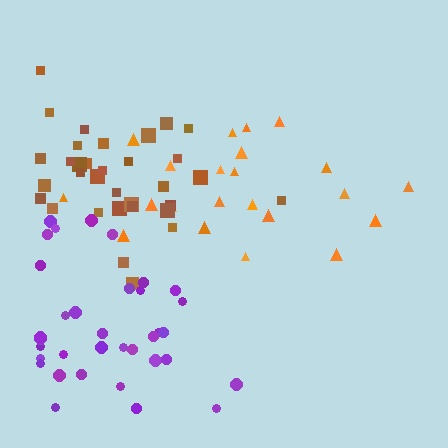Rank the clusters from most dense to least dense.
brown, purple, orange.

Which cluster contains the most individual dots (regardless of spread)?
Purple (35).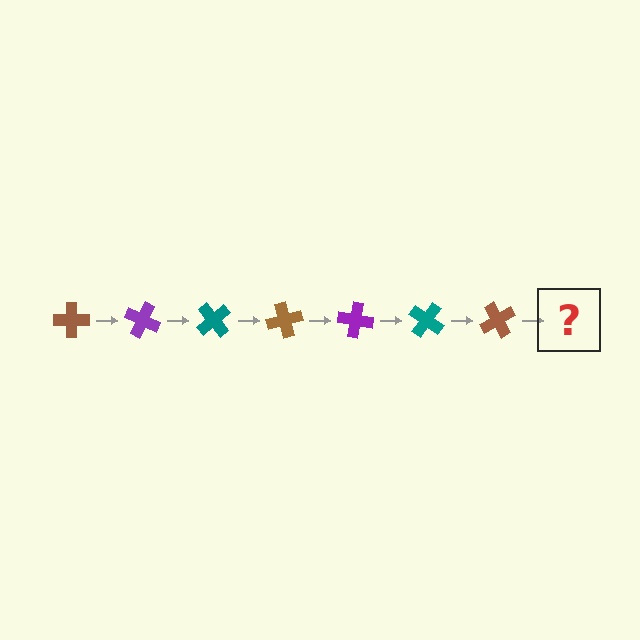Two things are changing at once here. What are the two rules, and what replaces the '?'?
The two rules are that it rotates 25 degrees each step and the color cycles through brown, purple, and teal. The '?' should be a purple cross, rotated 175 degrees from the start.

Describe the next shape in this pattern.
It should be a purple cross, rotated 175 degrees from the start.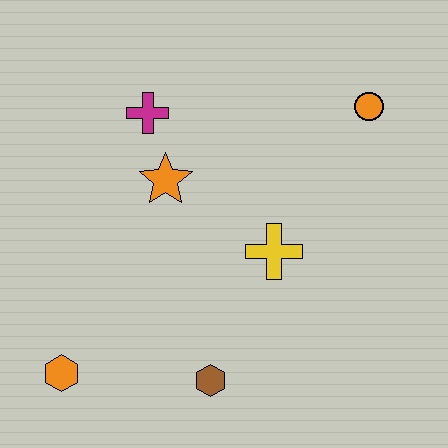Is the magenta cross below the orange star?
No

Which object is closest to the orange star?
The magenta cross is closest to the orange star.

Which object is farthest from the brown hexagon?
The orange circle is farthest from the brown hexagon.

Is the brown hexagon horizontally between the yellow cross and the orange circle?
No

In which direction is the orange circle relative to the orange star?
The orange circle is to the right of the orange star.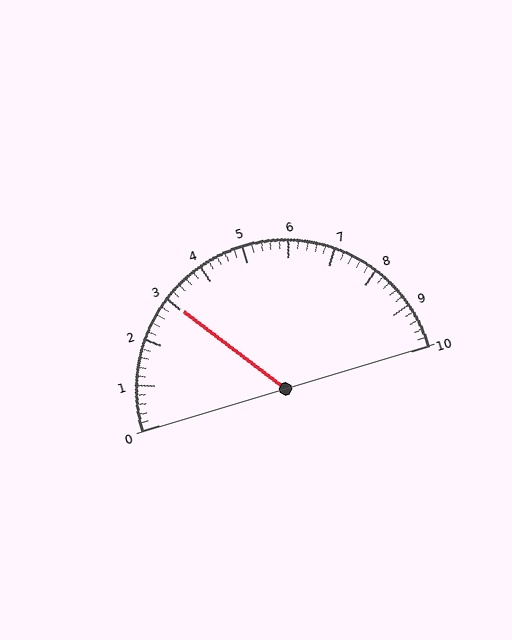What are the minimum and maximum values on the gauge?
The gauge ranges from 0 to 10.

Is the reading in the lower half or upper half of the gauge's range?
The reading is in the lower half of the range (0 to 10).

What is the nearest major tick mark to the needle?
The nearest major tick mark is 3.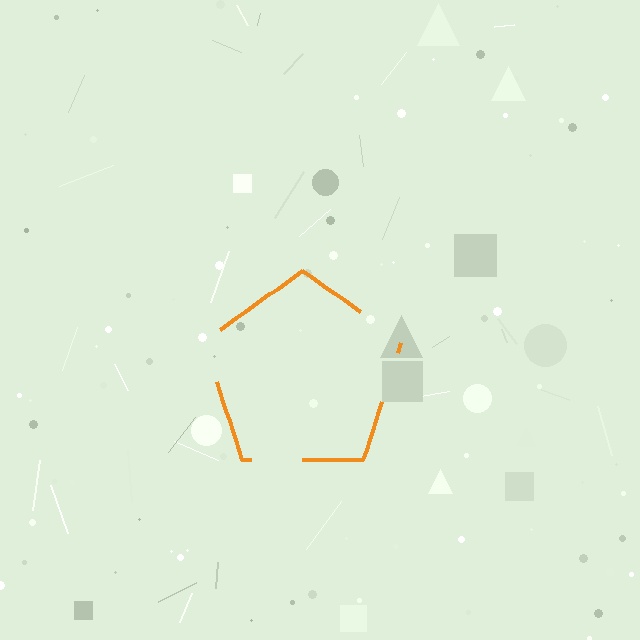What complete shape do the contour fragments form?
The contour fragments form a pentagon.